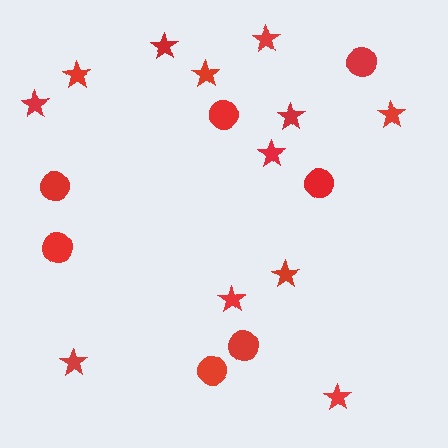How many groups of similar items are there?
There are 2 groups: one group of stars (12) and one group of circles (7).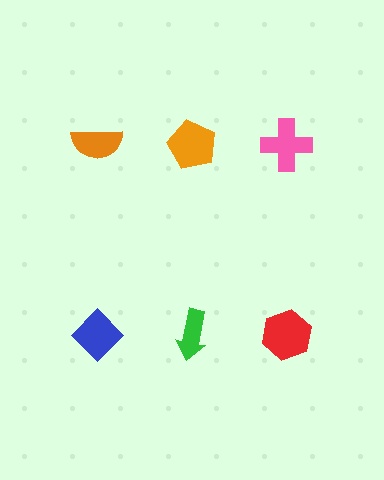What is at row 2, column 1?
A blue diamond.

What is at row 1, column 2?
An orange pentagon.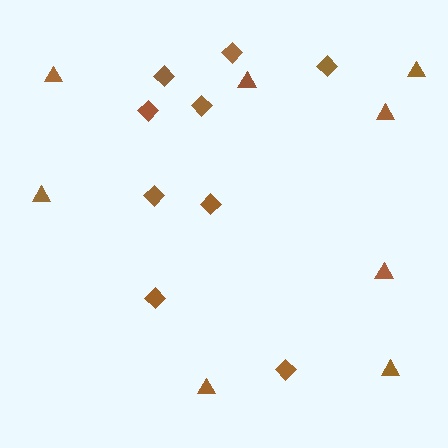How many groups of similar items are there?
There are 2 groups: one group of triangles (8) and one group of diamonds (9).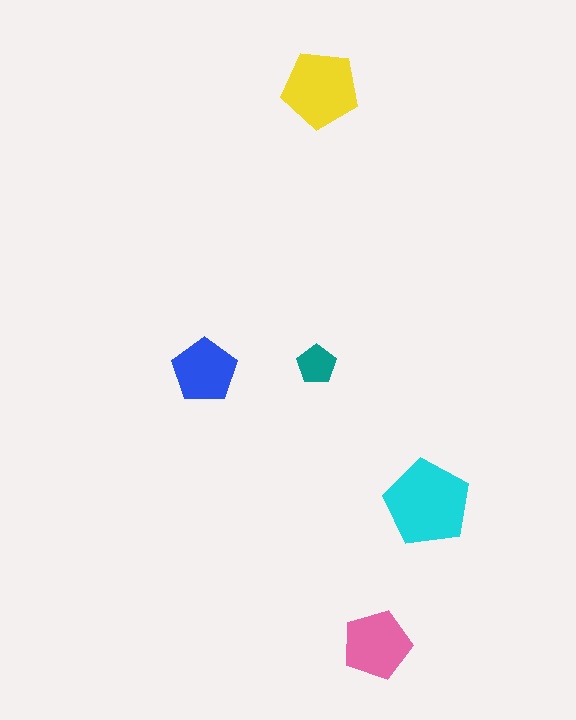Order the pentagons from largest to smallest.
the cyan one, the yellow one, the pink one, the blue one, the teal one.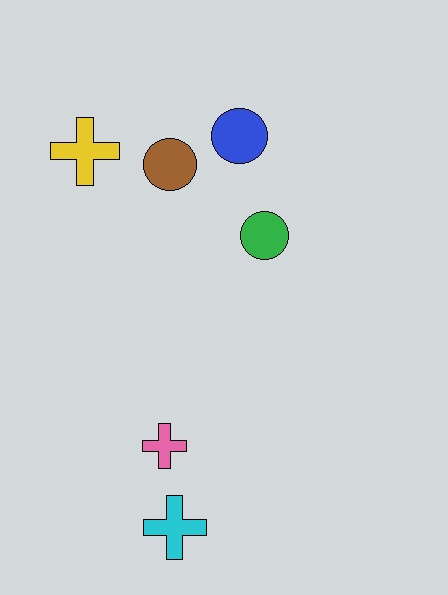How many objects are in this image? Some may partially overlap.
There are 6 objects.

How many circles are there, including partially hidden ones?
There are 3 circles.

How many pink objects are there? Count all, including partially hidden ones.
There is 1 pink object.